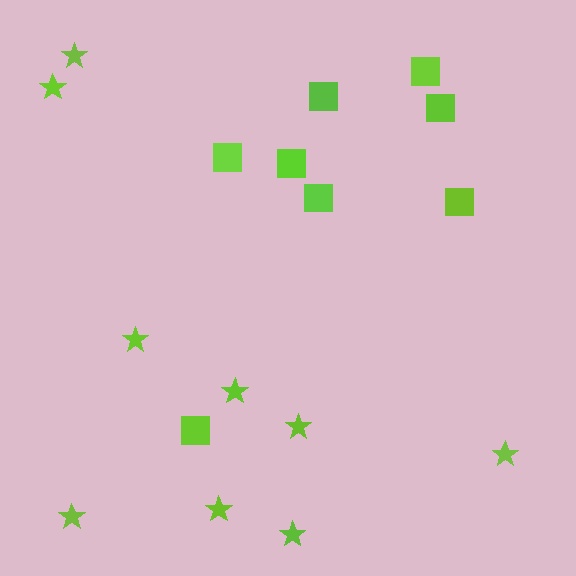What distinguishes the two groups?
There are 2 groups: one group of stars (9) and one group of squares (8).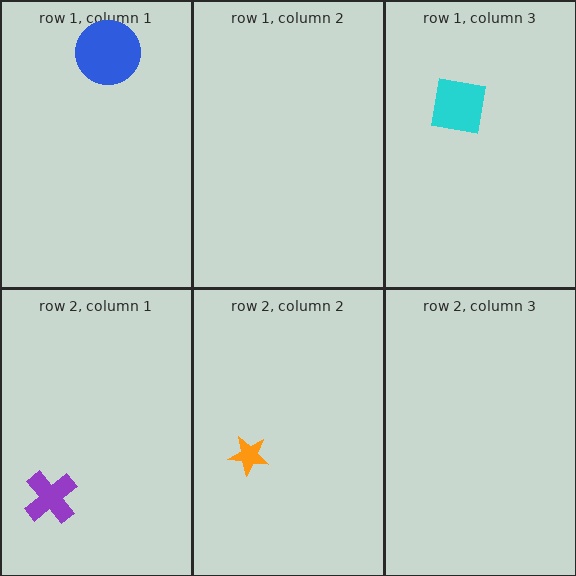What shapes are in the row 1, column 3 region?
The cyan square.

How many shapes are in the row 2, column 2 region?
1.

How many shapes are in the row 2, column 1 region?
1.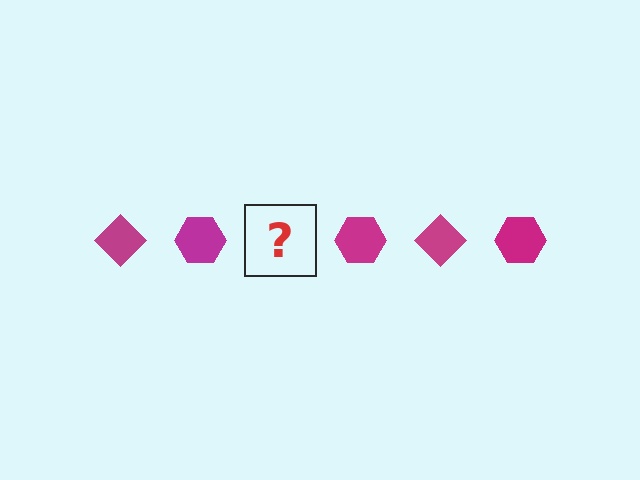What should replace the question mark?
The question mark should be replaced with a magenta diamond.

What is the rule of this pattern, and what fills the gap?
The rule is that the pattern cycles through diamond, hexagon shapes in magenta. The gap should be filled with a magenta diamond.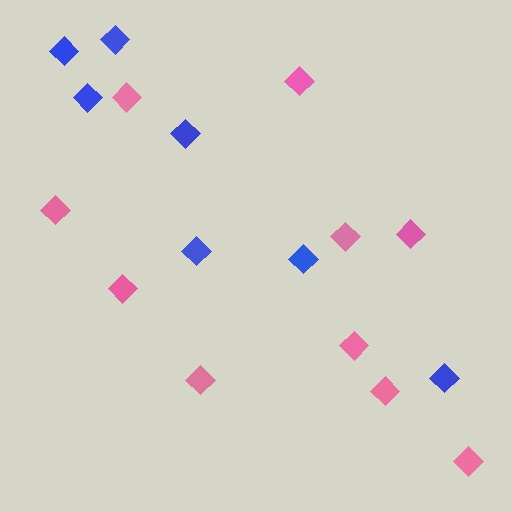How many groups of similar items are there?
There are 2 groups: one group of pink diamonds (10) and one group of blue diamonds (7).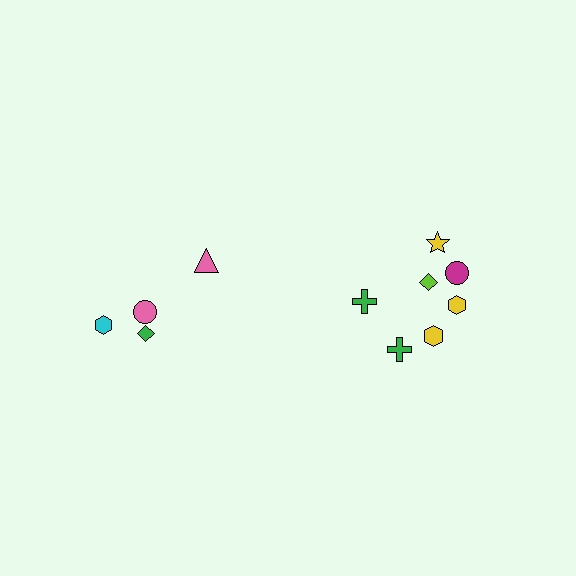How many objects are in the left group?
There are 4 objects.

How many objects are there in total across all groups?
There are 11 objects.